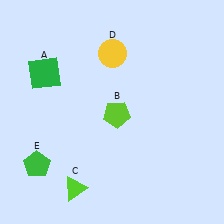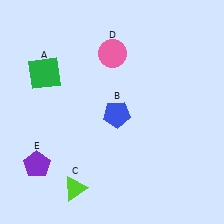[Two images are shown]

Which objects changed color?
B changed from lime to blue. D changed from yellow to pink. E changed from green to purple.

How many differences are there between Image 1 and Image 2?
There are 3 differences between the two images.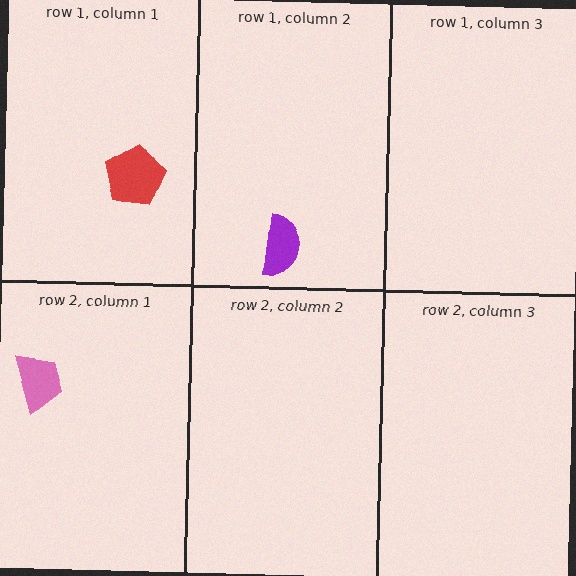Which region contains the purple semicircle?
The row 1, column 2 region.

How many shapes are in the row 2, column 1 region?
1.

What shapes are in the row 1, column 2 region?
The purple semicircle.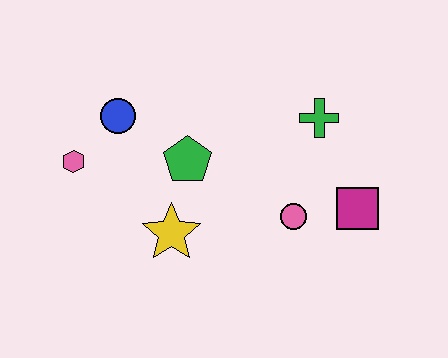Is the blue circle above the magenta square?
Yes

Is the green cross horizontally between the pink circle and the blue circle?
No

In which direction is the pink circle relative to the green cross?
The pink circle is below the green cross.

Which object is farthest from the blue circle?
The magenta square is farthest from the blue circle.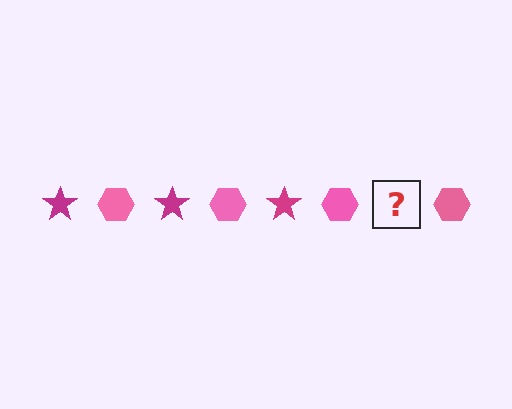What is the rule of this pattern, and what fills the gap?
The rule is that the pattern alternates between magenta star and pink hexagon. The gap should be filled with a magenta star.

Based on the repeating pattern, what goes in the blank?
The blank should be a magenta star.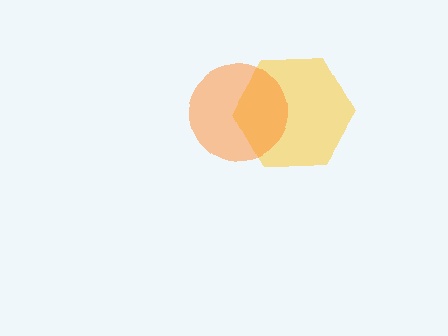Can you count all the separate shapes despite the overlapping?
Yes, there are 2 separate shapes.